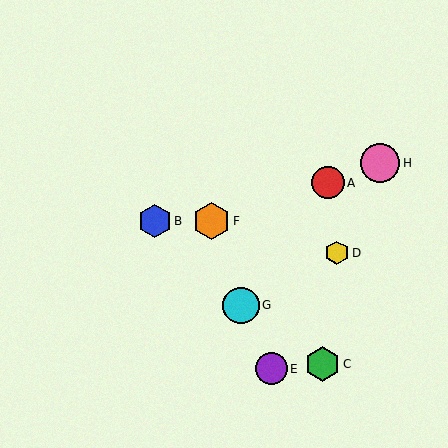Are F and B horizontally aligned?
Yes, both are at y≈221.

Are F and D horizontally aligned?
No, F is at y≈221 and D is at y≈253.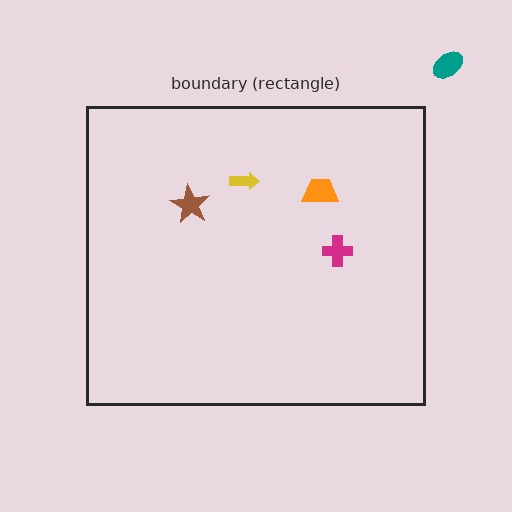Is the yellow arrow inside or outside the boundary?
Inside.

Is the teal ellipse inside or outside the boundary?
Outside.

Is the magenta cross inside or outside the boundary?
Inside.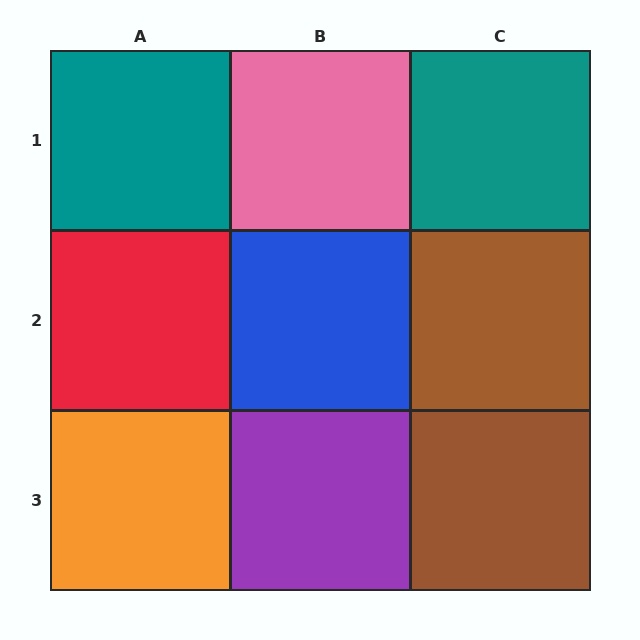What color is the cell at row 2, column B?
Blue.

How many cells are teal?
2 cells are teal.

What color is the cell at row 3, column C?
Brown.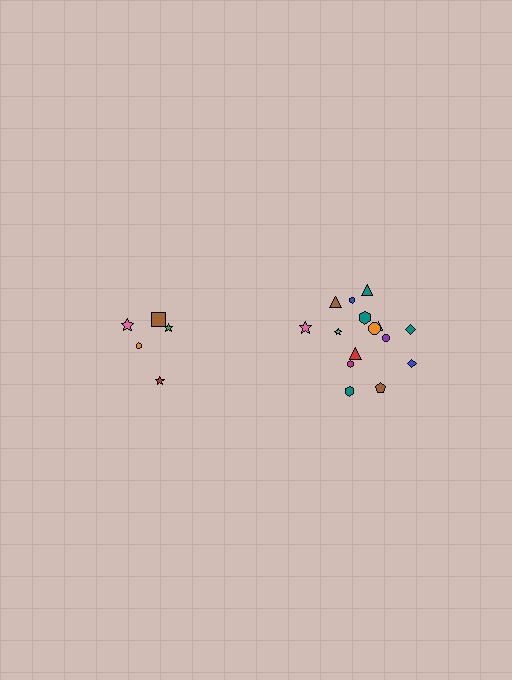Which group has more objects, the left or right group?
The right group.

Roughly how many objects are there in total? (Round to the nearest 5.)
Roughly 20 objects in total.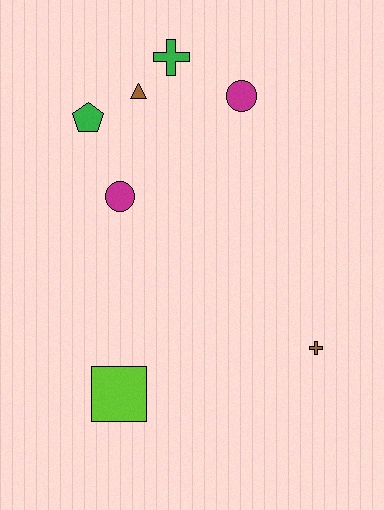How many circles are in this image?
There are 2 circles.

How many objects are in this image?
There are 7 objects.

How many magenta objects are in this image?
There are 2 magenta objects.